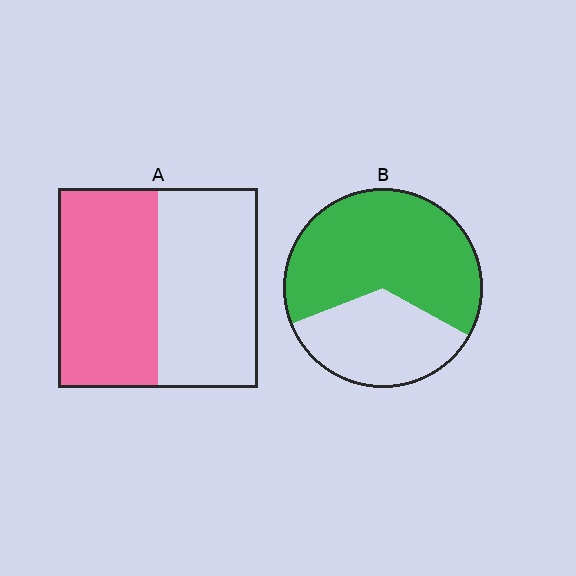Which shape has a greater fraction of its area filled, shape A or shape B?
Shape B.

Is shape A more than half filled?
Roughly half.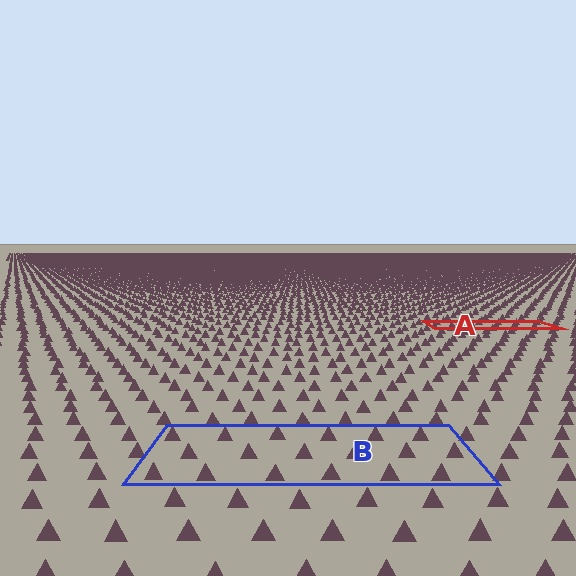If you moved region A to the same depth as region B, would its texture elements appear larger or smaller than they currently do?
They would appear larger. At a closer depth, the same texture elements are projected at a bigger on-screen size.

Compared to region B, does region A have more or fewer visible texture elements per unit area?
Region A has more texture elements per unit area — they are packed more densely because it is farther away.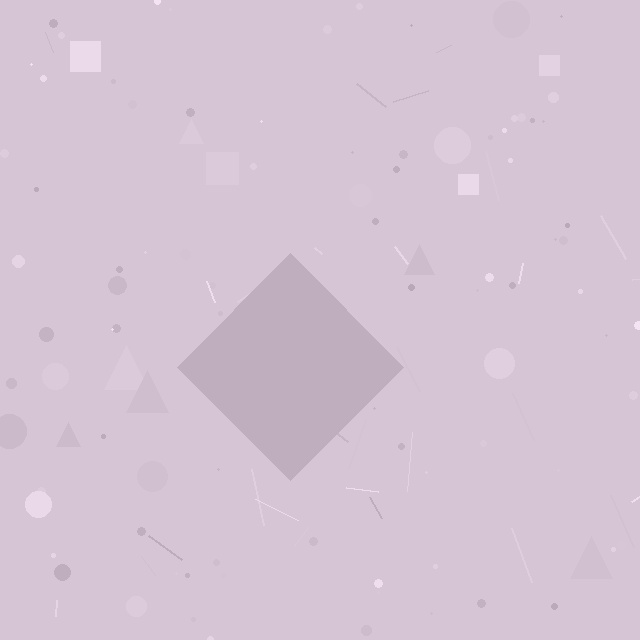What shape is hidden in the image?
A diamond is hidden in the image.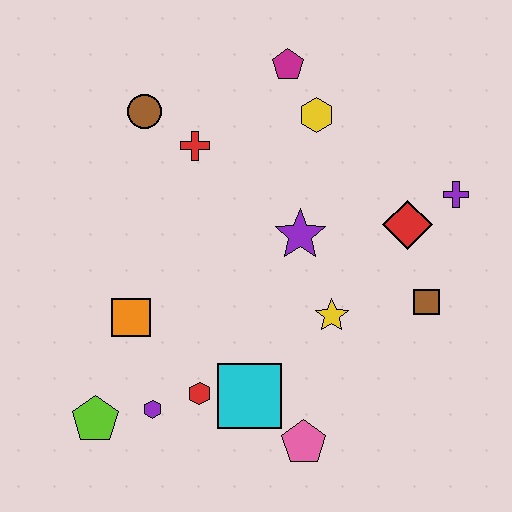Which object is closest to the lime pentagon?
The purple hexagon is closest to the lime pentagon.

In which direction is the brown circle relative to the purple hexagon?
The brown circle is above the purple hexagon.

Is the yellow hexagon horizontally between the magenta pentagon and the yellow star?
Yes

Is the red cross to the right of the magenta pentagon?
No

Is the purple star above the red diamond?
No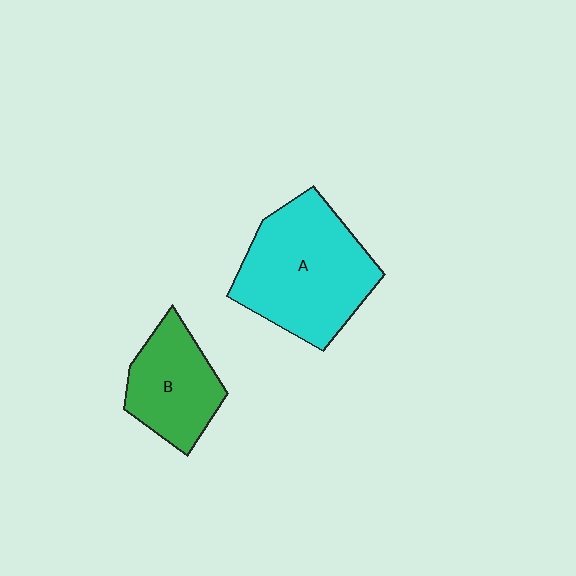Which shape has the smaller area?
Shape B (green).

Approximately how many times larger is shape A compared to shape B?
Approximately 1.7 times.